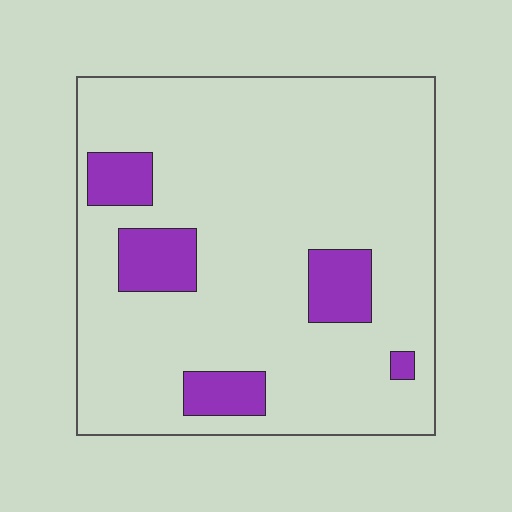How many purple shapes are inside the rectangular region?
5.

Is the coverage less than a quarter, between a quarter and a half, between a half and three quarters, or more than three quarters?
Less than a quarter.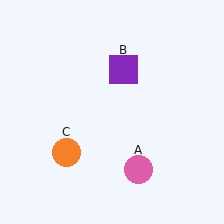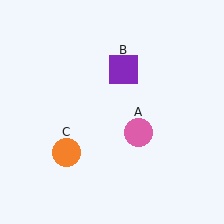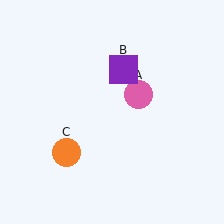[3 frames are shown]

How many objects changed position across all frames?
1 object changed position: pink circle (object A).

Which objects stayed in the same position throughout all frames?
Purple square (object B) and orange circle (object C) remained stationary.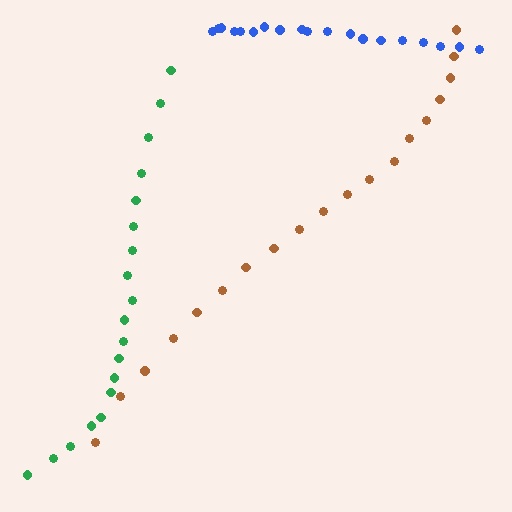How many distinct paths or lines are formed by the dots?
There are 3 distinct paths.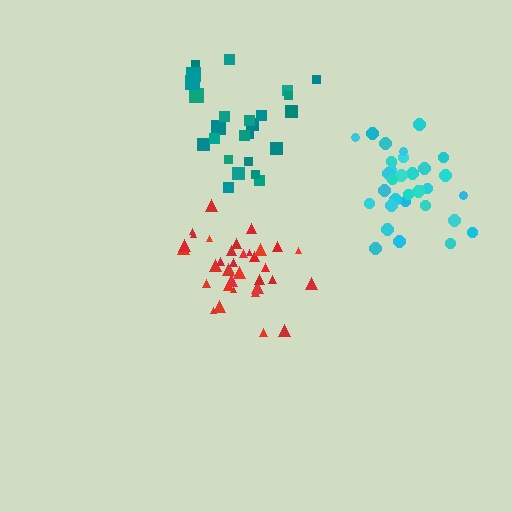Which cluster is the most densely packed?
Red.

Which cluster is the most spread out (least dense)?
Teal.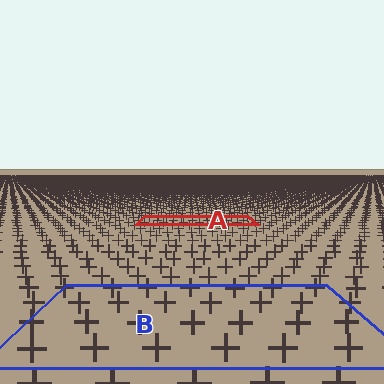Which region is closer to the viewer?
Region B is closer. The texture elements there are larger and more spread out.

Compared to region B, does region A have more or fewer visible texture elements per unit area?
Region A has more texture elements per unit area — they are packed more densely because it is farther away.